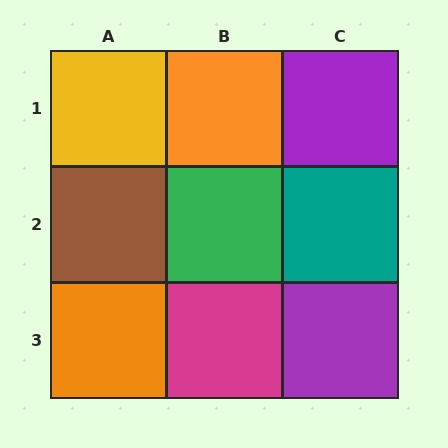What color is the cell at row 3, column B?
Magenta.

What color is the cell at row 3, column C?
Purple.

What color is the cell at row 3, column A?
Orange.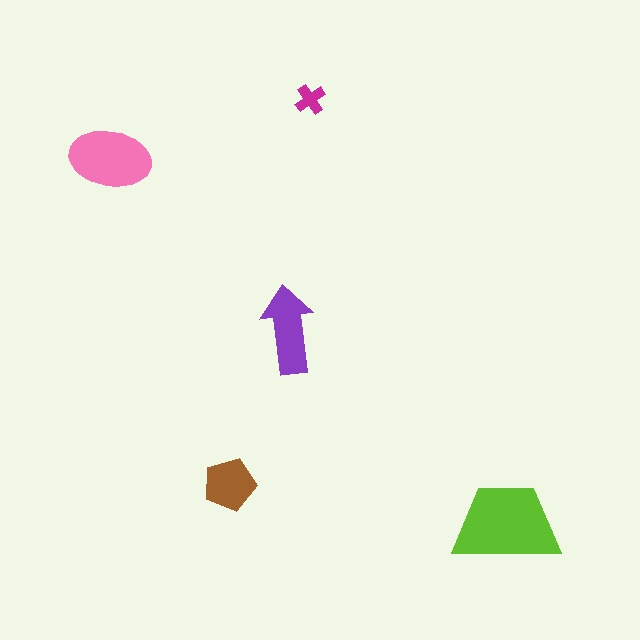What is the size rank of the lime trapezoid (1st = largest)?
1st.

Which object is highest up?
The magenta cross is topmost.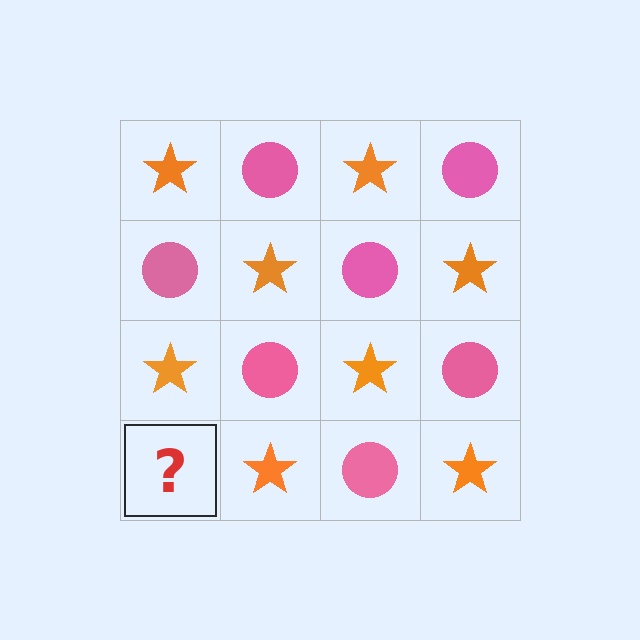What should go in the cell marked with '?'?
The missing cell should contain a pink circle.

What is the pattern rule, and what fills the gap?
The rule is that it alternates orange star and pink circle in a checkerboard pattern. The gap should be filled with a pink circle.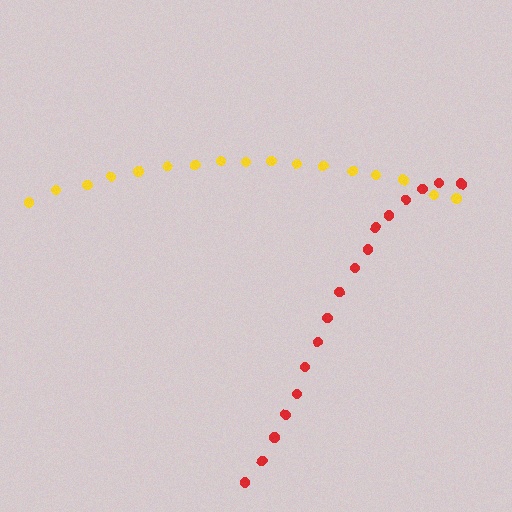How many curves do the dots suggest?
There are 2 distinct paths.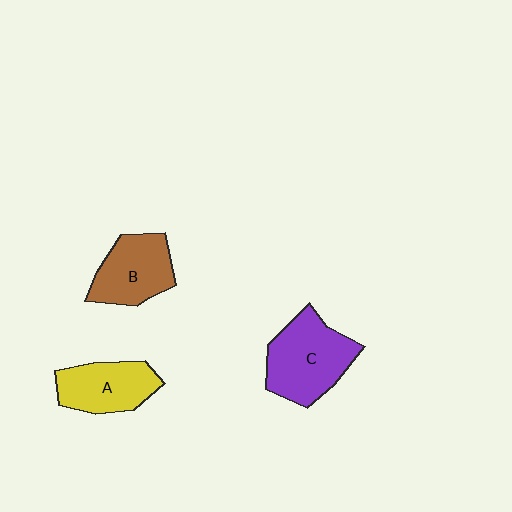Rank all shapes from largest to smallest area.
From largest to smallest: C (purple), B (brown), A (yellow).